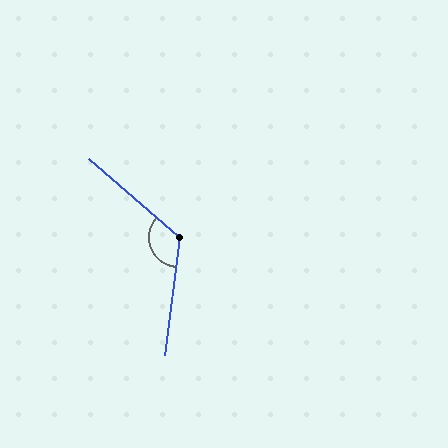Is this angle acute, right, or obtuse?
It is obtuse.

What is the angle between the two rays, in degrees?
Approximately 124 degrees.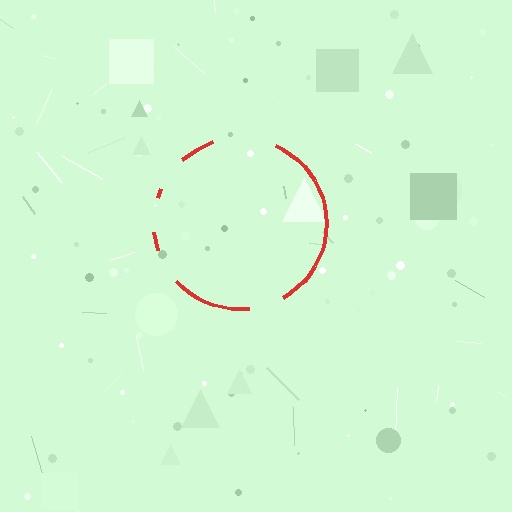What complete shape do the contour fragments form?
The contour fragments form a circle.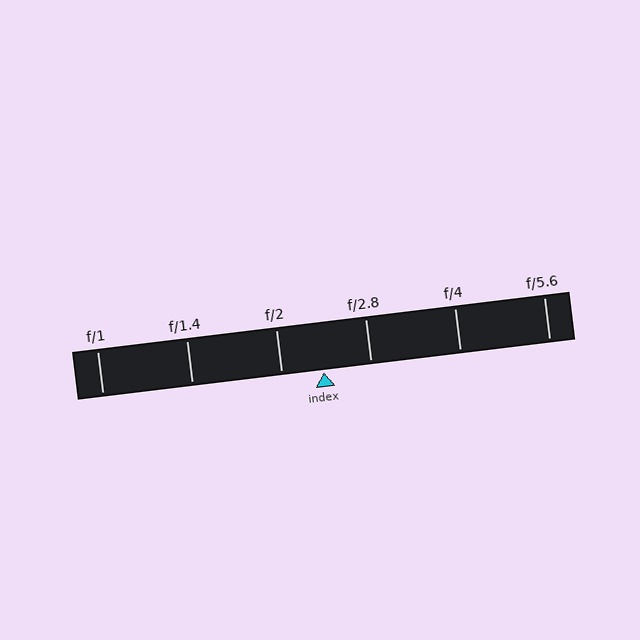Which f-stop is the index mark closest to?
The index mark is closest to f/2.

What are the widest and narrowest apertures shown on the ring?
The widest aperture shown is f/1 and the narrowest is f/5.6.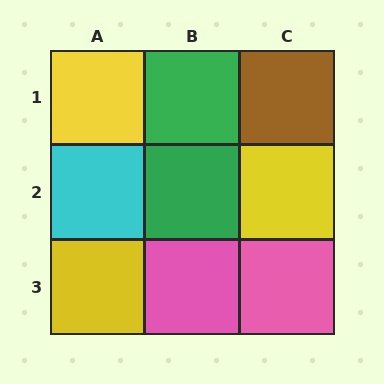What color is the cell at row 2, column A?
Cyan.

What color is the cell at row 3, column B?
Pink.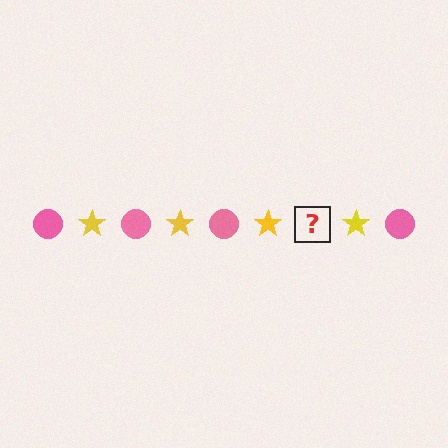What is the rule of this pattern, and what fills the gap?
The rule is that the pattern alternates between pink circle and yellow star. The gap should be filled with a pink circle.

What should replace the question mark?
The question mark should be replaced with a pink circle.